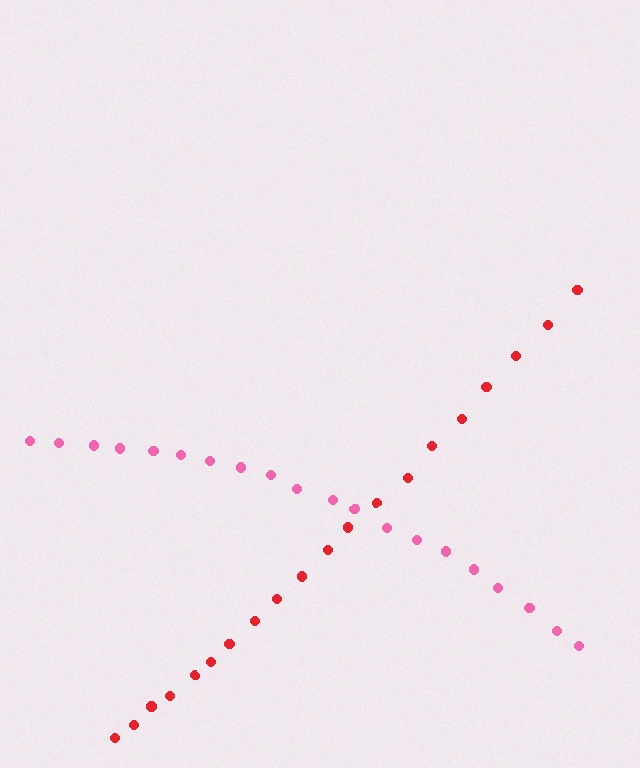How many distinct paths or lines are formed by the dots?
There are 2 distinct paths.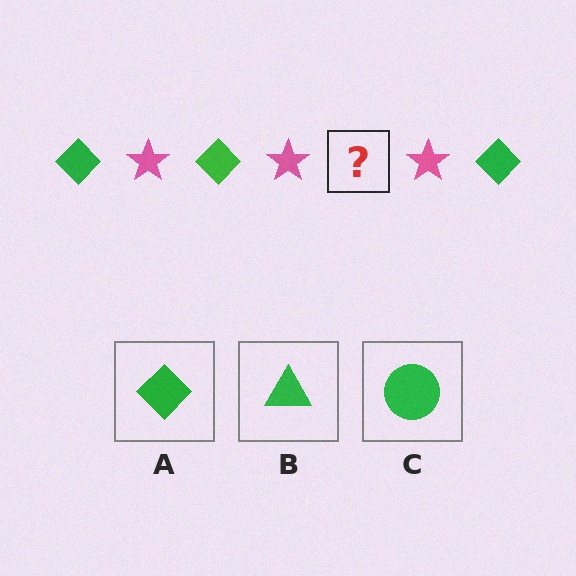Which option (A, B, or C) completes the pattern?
A.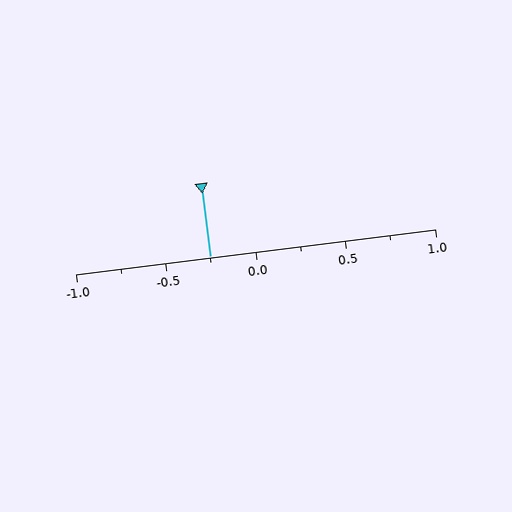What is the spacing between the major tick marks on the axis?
The major ticks are spaced 0.5 apart.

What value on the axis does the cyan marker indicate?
The marker indicates approximately -0.25.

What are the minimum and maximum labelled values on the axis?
The axis runs from -1.0 to 1.0.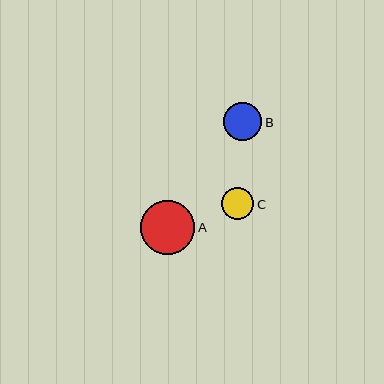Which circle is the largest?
Circle A is the largest with a size of approximately 54 pixels.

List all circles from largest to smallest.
From largest to smallest: A, B, C.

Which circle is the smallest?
Circle C is the smallest with a size of approximately 33 pixels.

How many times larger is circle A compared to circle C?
Circle A is approximately 1.6 times the size of circle C.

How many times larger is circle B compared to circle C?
Circle B is approximately 1.2 times the size of circle C.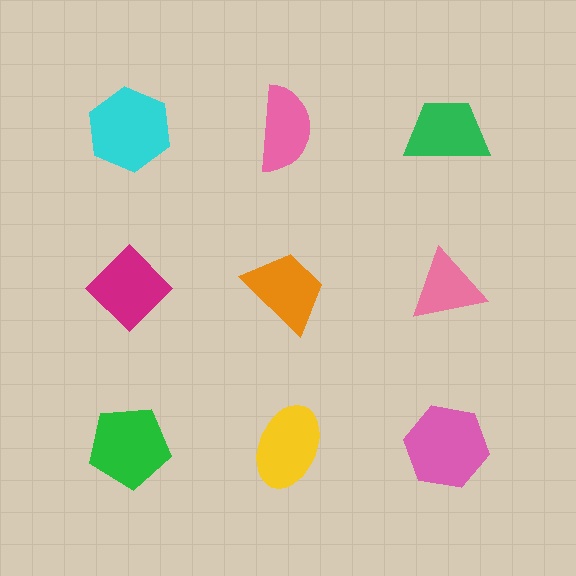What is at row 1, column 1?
A cyan hexagon.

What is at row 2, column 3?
A pink triangle.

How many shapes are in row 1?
3 shapes.